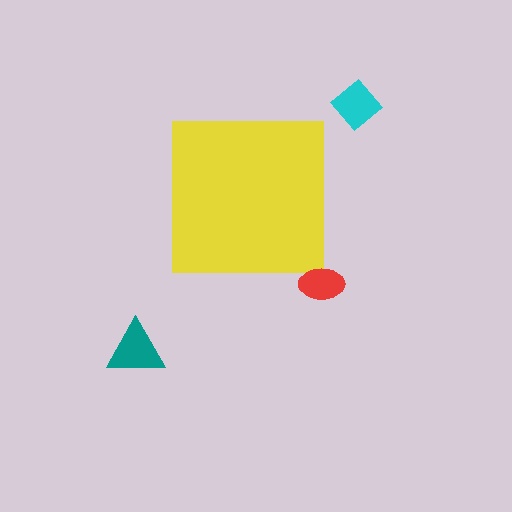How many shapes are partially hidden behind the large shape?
0 shapes are partially hidden.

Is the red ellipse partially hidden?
No, the red ellipse is fully visible.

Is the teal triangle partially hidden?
No, the teal triangle is fully visible.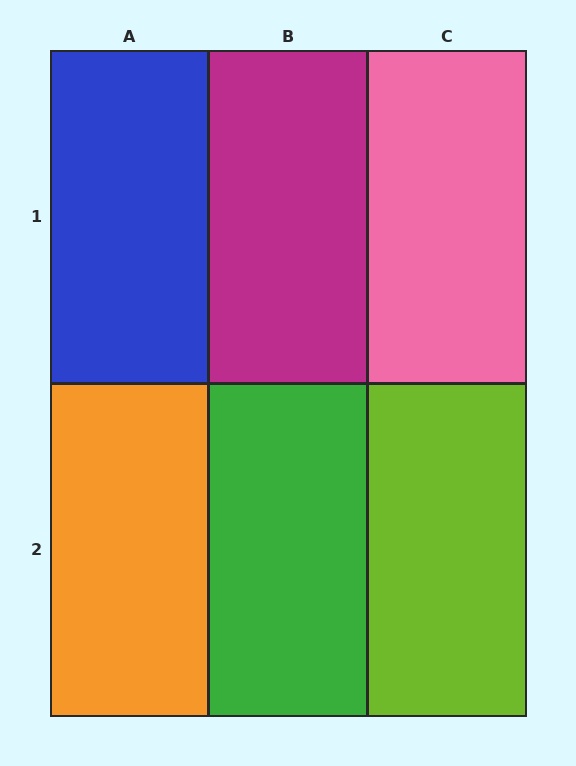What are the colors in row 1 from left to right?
Blue, magenta, pink.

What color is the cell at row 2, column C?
Lime.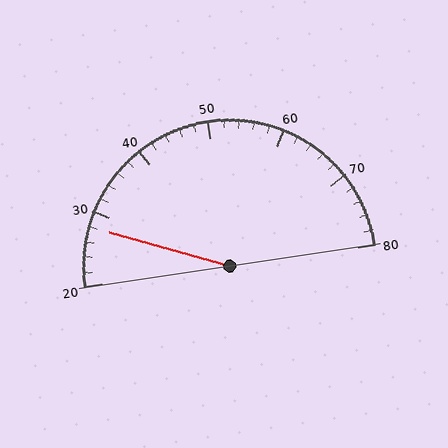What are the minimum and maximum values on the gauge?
The gauge ranges from 20 to 80.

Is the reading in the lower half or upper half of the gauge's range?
The reading is in the lower half of the range (20 to 80).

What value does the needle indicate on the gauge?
The needle indicates approximately 28.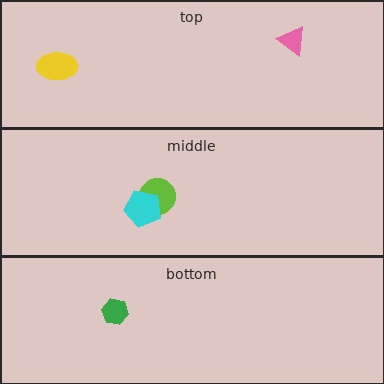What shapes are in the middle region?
The lime circle, the cyan pentagon.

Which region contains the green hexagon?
The bottom region.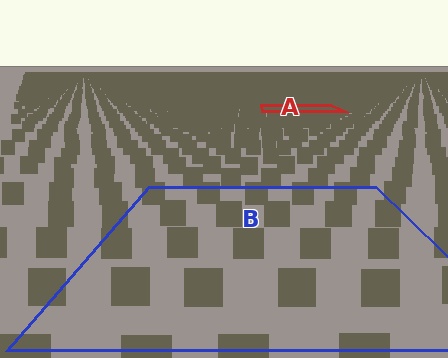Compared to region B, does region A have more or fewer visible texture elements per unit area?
Region A has more texture elements per unit area — they are packed more densely because it is farther away.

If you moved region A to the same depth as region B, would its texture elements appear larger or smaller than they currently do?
They would appear larger. At a closer depth, the same texture elements are projected at a bigger on-screen size.